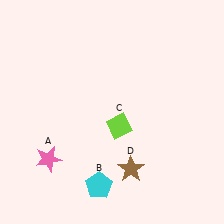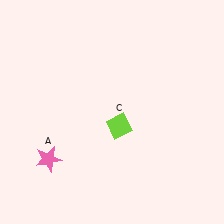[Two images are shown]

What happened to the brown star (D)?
The brown star (D) was removed in Image 2. It was in the bottom-right area of Image 1.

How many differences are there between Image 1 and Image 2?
There are 2 differences between the two images.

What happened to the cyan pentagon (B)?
The cyan pentagon (B) was removed in Image 2. It was in the bottom-left area of Image 1.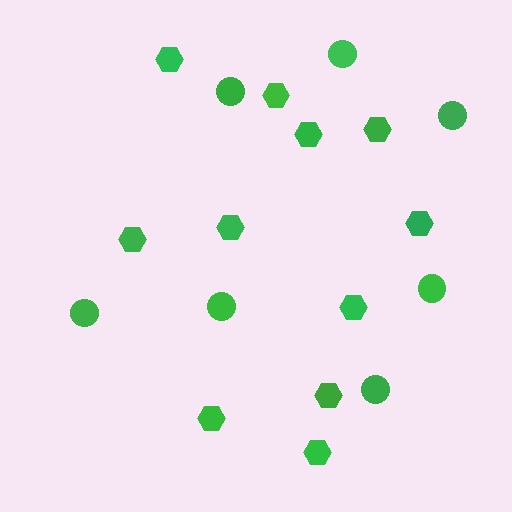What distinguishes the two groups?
There are 2 groups: one group of hexagons (11) and one group of circles (7).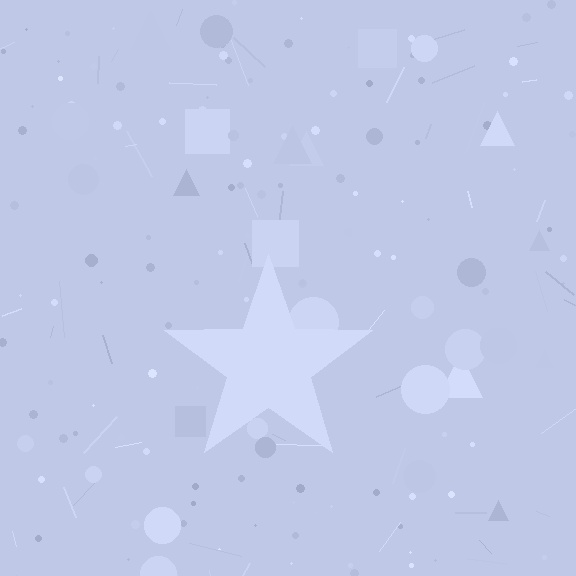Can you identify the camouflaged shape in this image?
The camouflaged shape is a star.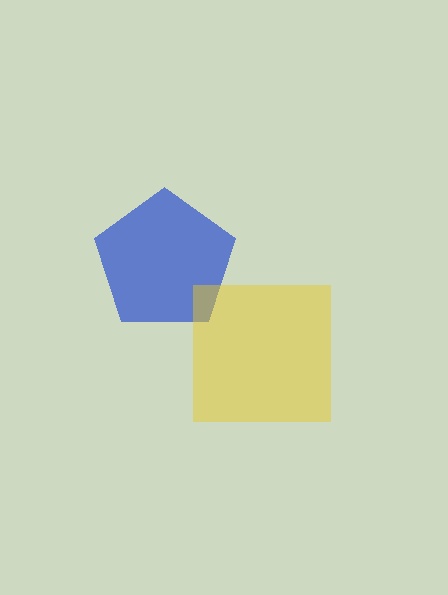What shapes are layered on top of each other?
The layered shapes are: a blue pentagon, a yellow square.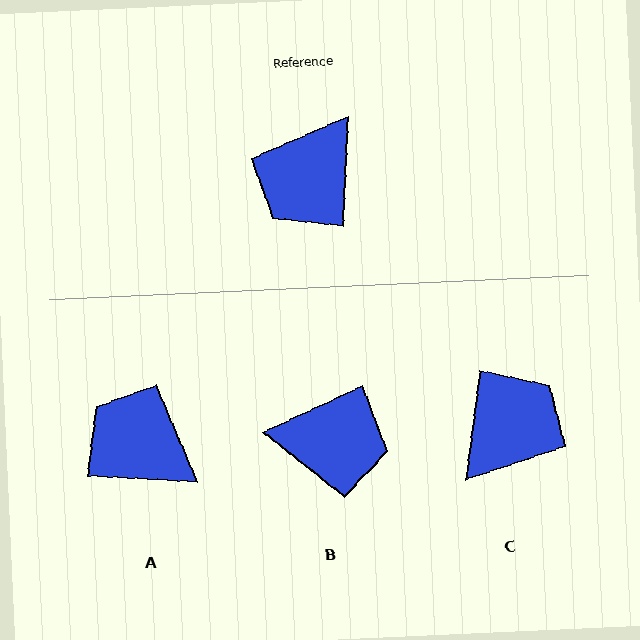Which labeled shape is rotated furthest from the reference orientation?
C, about 175 degrees away.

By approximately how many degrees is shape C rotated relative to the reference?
Approximately 175 degrees counter-clockwise.